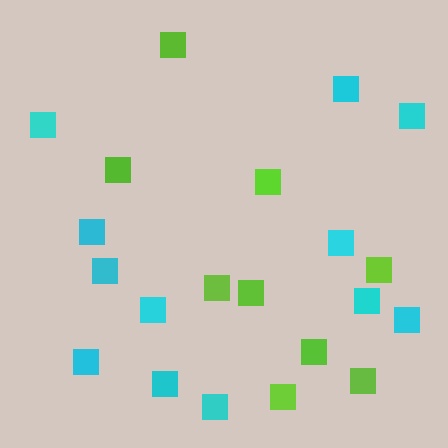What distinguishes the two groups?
There are 2 groups: one group of lime squares (9) and one group of cyan squares (12).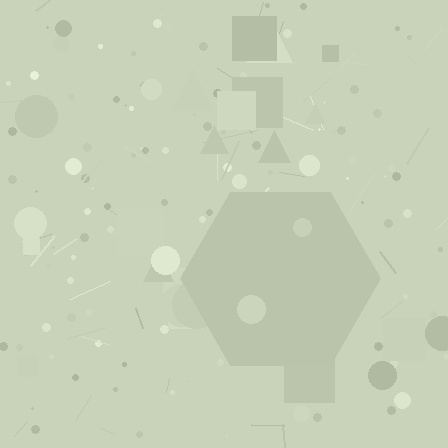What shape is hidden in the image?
A hexagon is hidden in the image.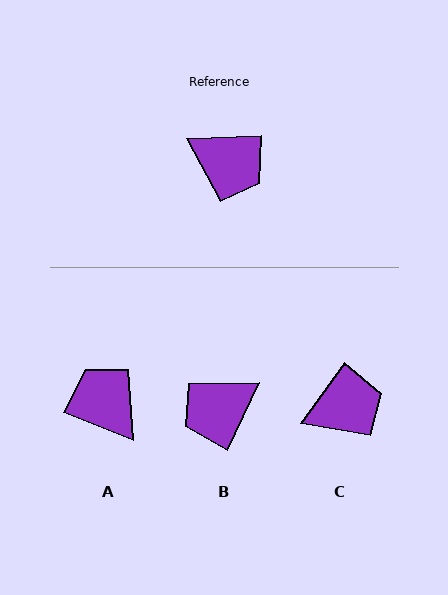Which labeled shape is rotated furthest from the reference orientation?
A, about 155 degrees away.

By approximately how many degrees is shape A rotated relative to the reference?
Approximately 155 degrees counter-clockwise.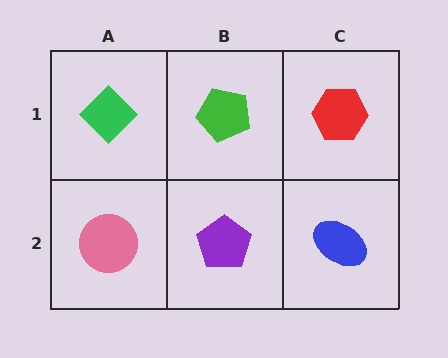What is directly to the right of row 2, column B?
A blue ellipse.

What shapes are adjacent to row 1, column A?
A pink circle (row 2, column A), a green pentagon (row 1, column B).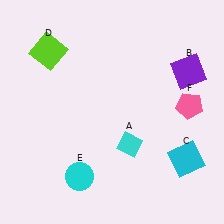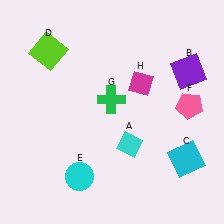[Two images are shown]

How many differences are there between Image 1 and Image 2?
There are 2 differences between the two images.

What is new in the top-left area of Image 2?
A green cross (G) was added in the top-left area of Image 2.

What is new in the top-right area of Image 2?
A magenta diamond (H) was added in the top-right area of Image 2.